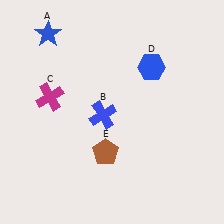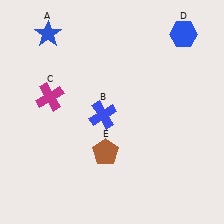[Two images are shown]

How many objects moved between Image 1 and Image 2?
1 object moved between the two images.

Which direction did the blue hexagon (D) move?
The blue hexagon (D) moved up.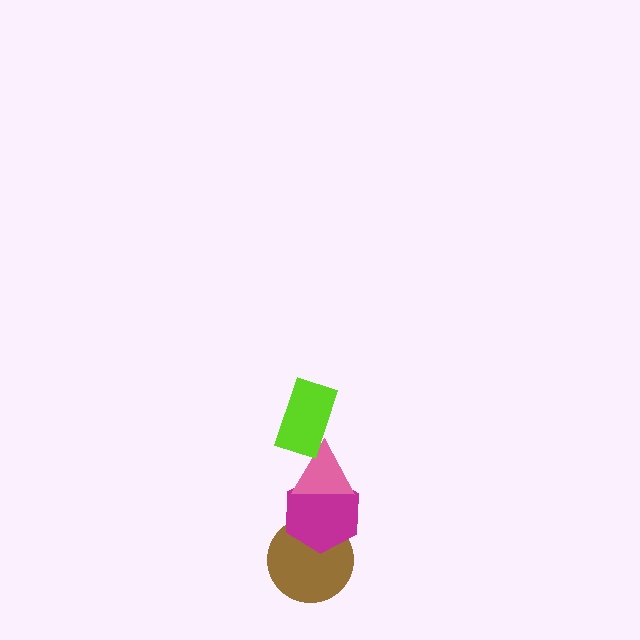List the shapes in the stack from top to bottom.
From top to bottom: the lime rectangle, the pink triangle, the magenta hexagon, the brown circle.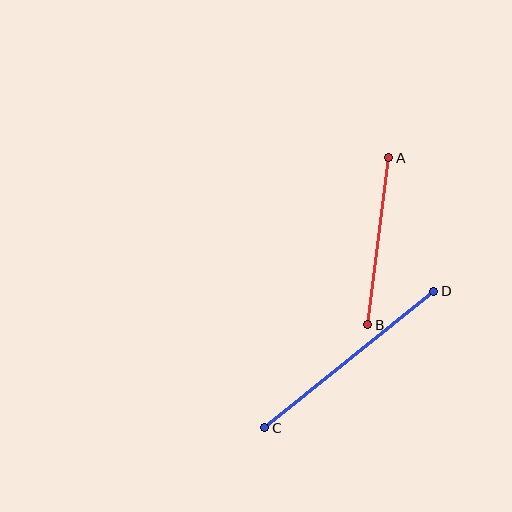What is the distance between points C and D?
The distance is approximately 218 pixels.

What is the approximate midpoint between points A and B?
The midpoint is at approximately (378, 241) pixels.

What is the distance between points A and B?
The distance is approximately 169 pixels.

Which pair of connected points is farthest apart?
Points C and D are farthest apart.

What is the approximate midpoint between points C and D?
The midpoint is at approximately (349, 359) pixels.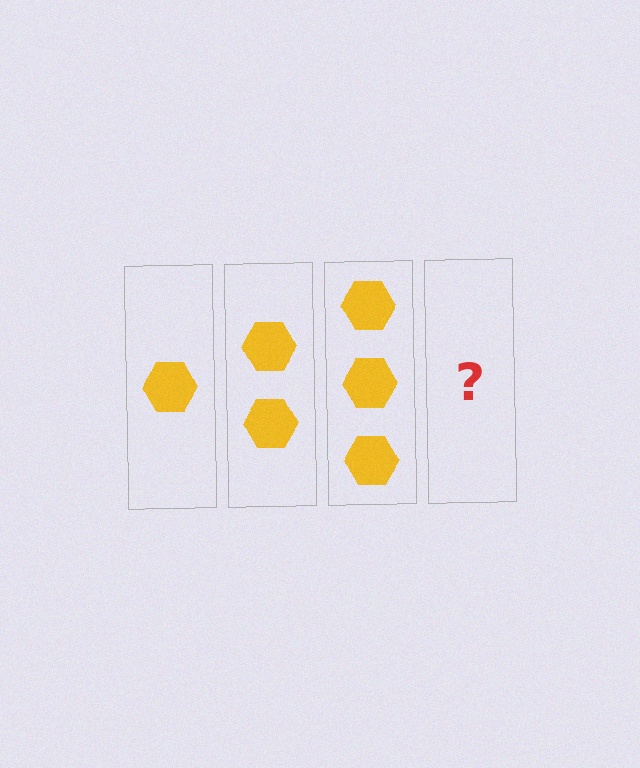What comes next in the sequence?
The next element should be 4 hexagons.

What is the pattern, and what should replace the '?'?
The pattern is that each step adds one more hexagon. The '?' should be 4 hexagons.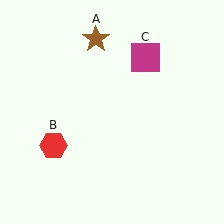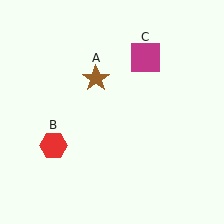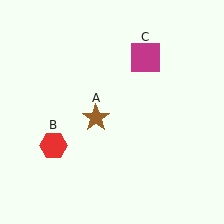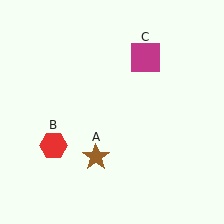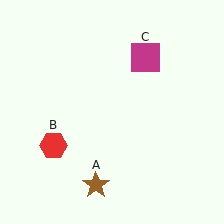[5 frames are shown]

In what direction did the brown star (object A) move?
The brown star (object A) moved down.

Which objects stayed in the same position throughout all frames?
Red hexagon (object B) and magenta square (object C) remained stationary.